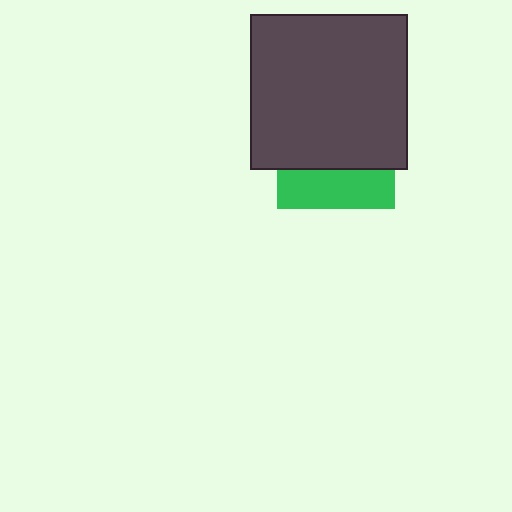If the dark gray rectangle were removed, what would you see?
You would see the complete green square.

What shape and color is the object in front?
The object in front is a dark gray rectangle.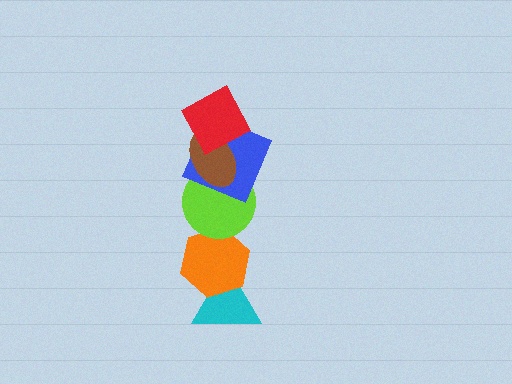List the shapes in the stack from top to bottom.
From top to bottom: the red square, the brown ellipse, the blue square, the lime circle, the orange hexagon, the cyan triangle.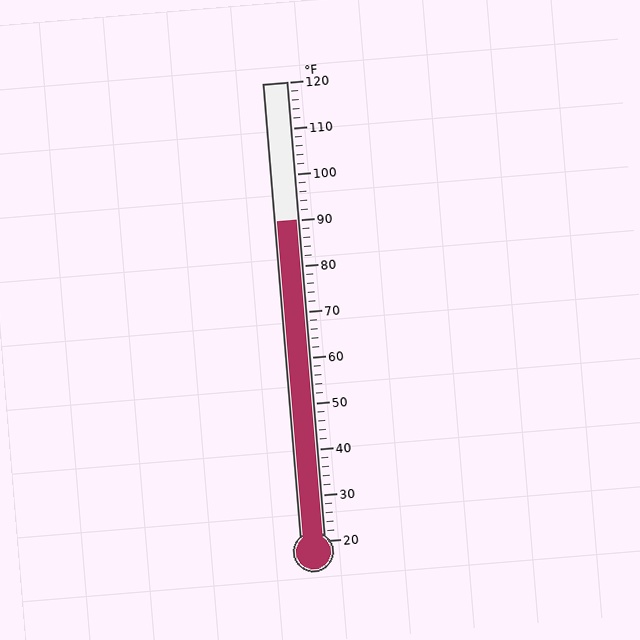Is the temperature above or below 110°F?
The temperature is below 110°F.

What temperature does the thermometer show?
The thermometer shows approximately 90°F.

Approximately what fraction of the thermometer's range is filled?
The thermometer is filled to approximately 70% of its range.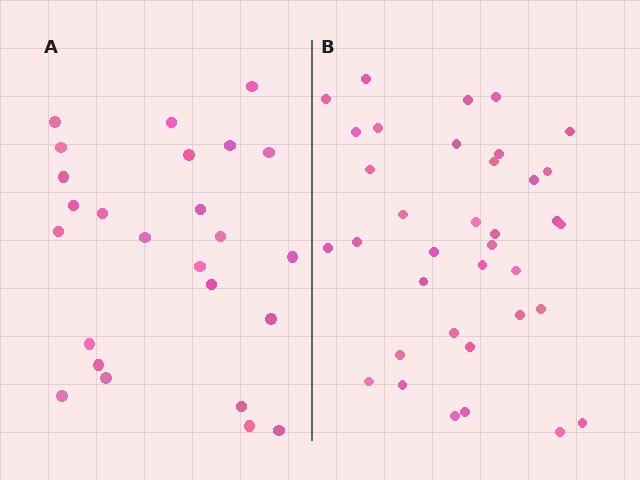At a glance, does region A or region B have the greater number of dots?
Region B (the right region) has more dots.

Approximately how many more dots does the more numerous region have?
Region B has roughly 12 or so more dots than region A.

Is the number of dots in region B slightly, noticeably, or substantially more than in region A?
Region B has noticeably more, but not dramatically so. The ratio is roughly 1.4 to 1.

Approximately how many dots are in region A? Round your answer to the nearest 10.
About 20 dots. (The exact count is 25, which rounds to 20.)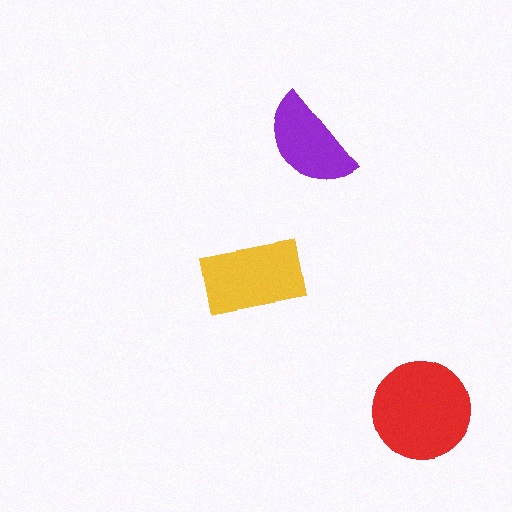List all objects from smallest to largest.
The purple semicircle, the yellow rectangle, the red circle.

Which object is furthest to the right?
The red circle is rightmost.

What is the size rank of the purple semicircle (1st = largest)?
3rd.